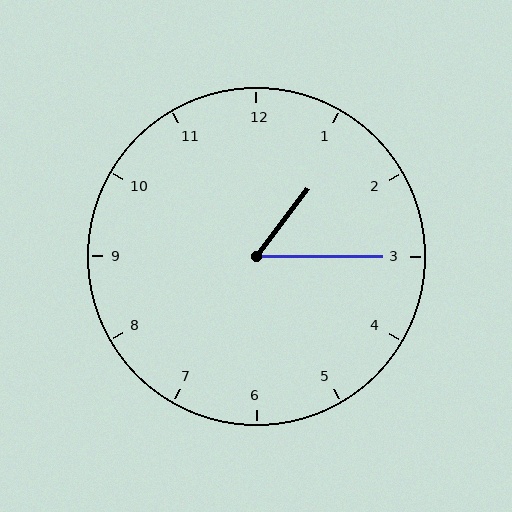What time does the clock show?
1:15.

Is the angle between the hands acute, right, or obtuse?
It is acute.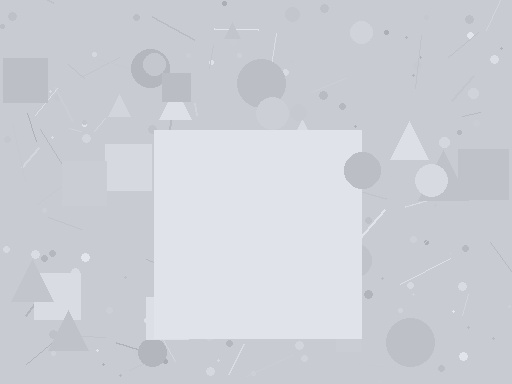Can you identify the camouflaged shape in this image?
The camouflaged shape is a square.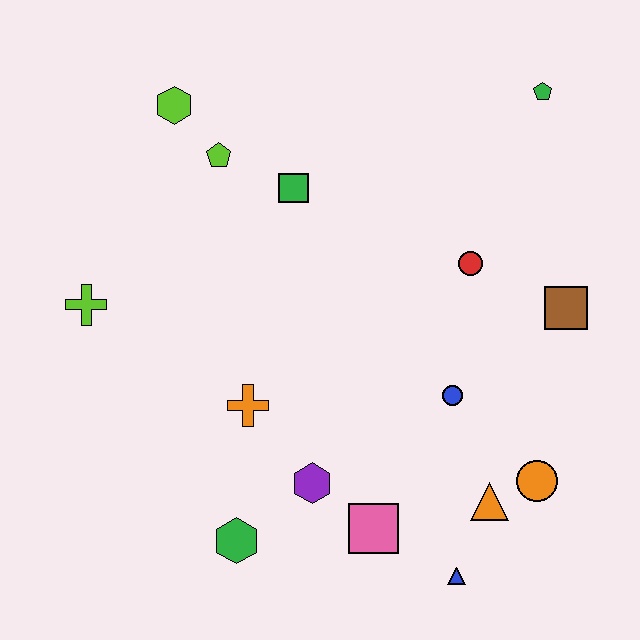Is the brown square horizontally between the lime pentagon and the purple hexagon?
No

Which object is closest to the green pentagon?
The red circle is closest to the green pentagon.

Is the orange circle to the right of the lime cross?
Yes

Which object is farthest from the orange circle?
The lime hexagon is farthest from the orange circle.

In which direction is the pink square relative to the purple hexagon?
The pink square is to the right of the purple hexagon.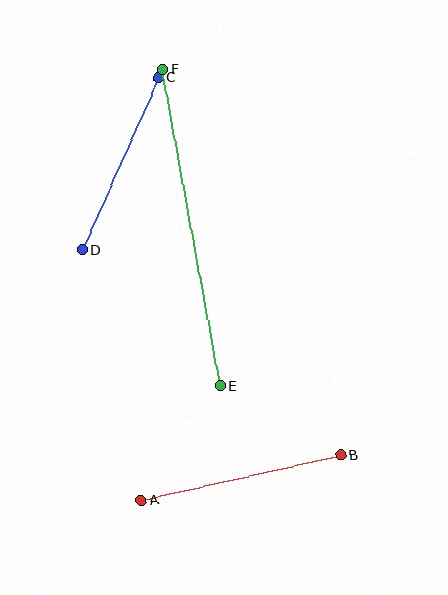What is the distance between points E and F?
The distance is approximately 321 pixels.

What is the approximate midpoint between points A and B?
The midpoint is at approximately (241, 478) pixels.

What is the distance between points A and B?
The distance is approximately 204 pixels.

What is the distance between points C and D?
The distance is approximately 189 pixels.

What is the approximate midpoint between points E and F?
The midpoint is at approximately (191, 228) pixels.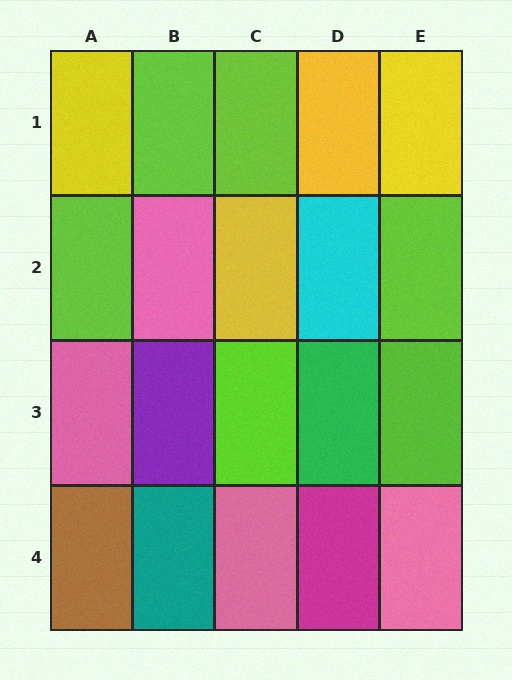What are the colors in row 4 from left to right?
Brown, teal, pink, magenta, pink.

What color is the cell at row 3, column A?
Pink.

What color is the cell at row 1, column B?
Lime.